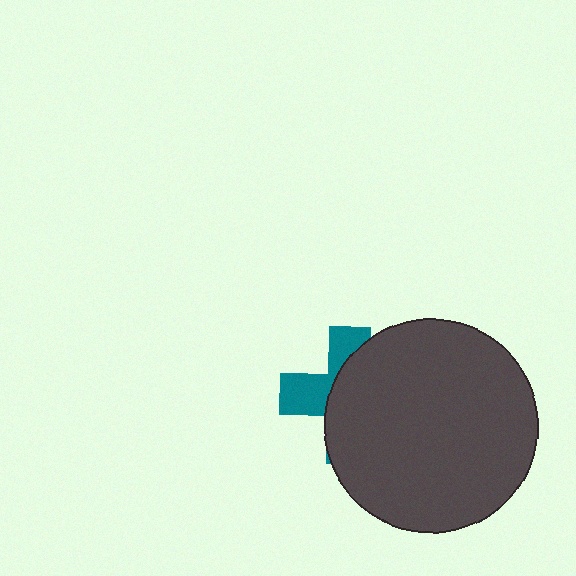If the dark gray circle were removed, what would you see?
You would see the complete teal cross.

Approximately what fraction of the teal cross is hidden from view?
Roughly 65% of the teal cross is hidden behind the dark gray circle.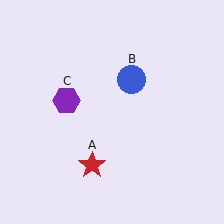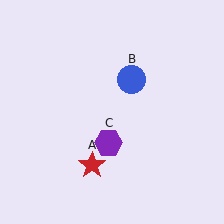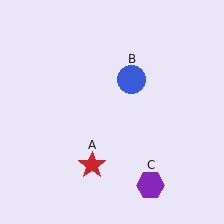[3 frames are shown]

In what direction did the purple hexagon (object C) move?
The purple hexagon (object C) moved down and to the right.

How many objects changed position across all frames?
1 object changed position: purple hexagon (object C).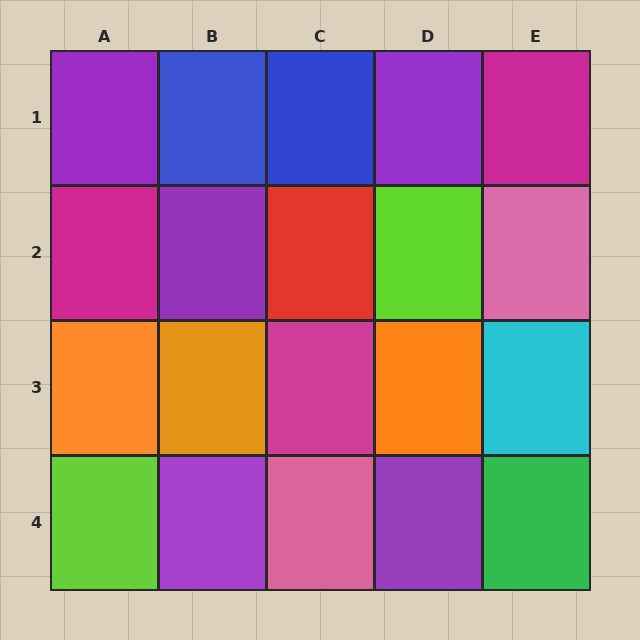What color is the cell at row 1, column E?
Magenta.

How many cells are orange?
3 cells are orange.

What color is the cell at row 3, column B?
Orange.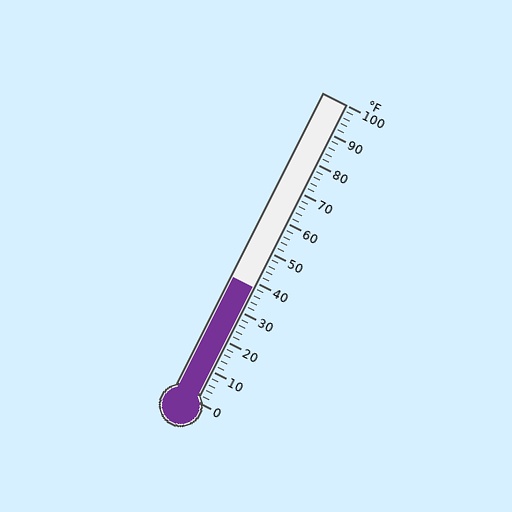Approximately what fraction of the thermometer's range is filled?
The thermometer is filled to approximately 40% of its range.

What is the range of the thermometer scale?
The thermometer scale ranges from 0°F to 100°F.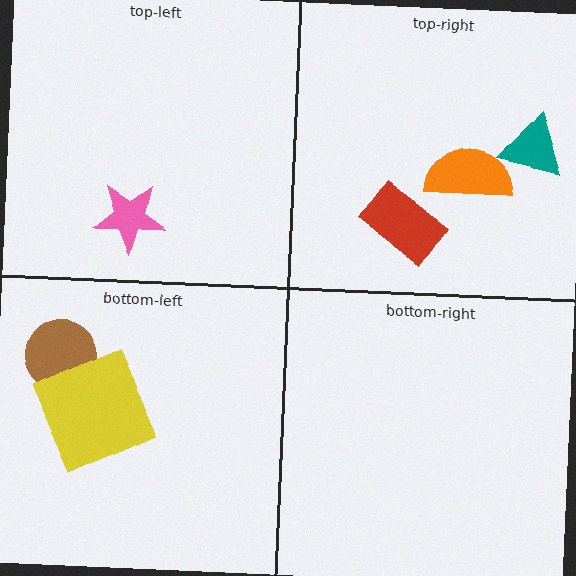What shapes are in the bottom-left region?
The brown circle, the yellow square.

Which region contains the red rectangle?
The top-right region.